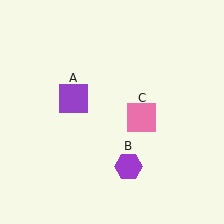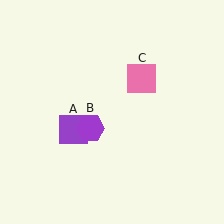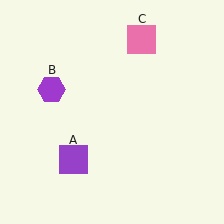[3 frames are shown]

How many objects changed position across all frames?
3 objects changed position: purple square (object A), purple hexagon (object B), pink square (object C).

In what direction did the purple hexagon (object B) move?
The purple hexagon (object B) moved up and to the left.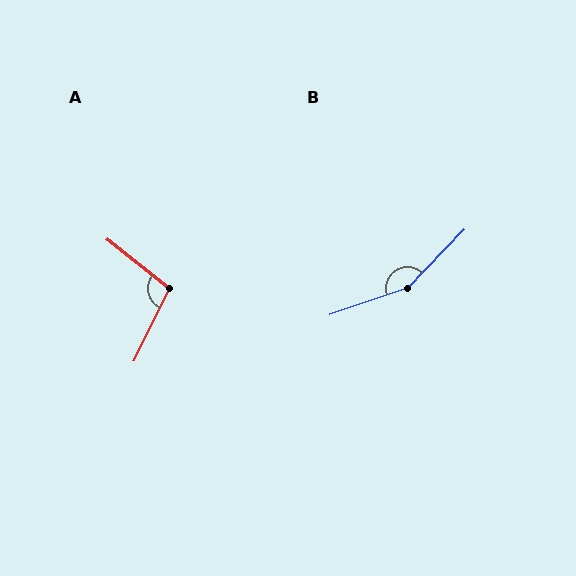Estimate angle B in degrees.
Approximately 153 degrees.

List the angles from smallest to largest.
A (102°), B (153°).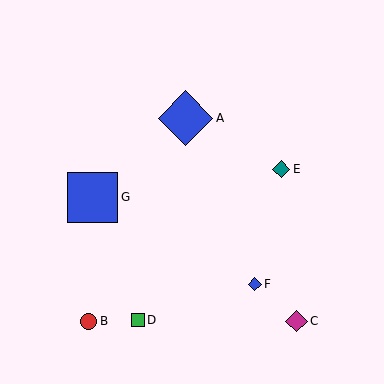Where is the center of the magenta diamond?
The center of the magenta diamond is at (297, 321).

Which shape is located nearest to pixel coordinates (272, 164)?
The teal diamond (labeled E) at (281, 169) is nearest to that location.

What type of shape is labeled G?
Shape G is a blue square.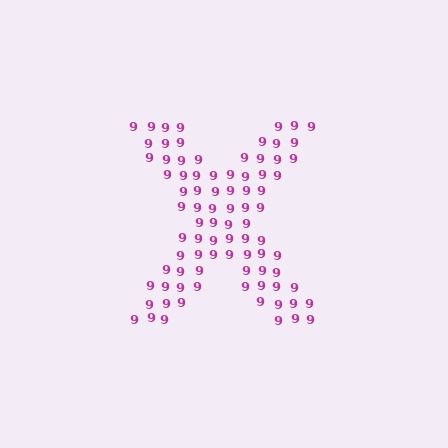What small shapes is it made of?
It is made of small digit 9's.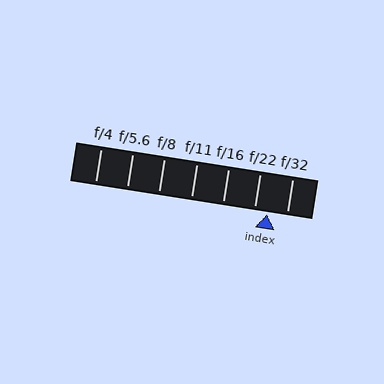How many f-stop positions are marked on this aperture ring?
There are 7 f-stop positions marked.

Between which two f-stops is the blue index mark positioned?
The index mark is between f/22 and f/32.